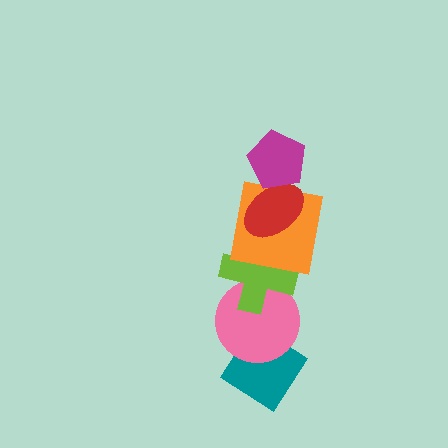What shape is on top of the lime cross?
The orange square is on top of the lime cross.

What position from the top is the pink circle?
The pink circle is 5th from the top.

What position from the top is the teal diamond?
The teal diamond is 6th from the top.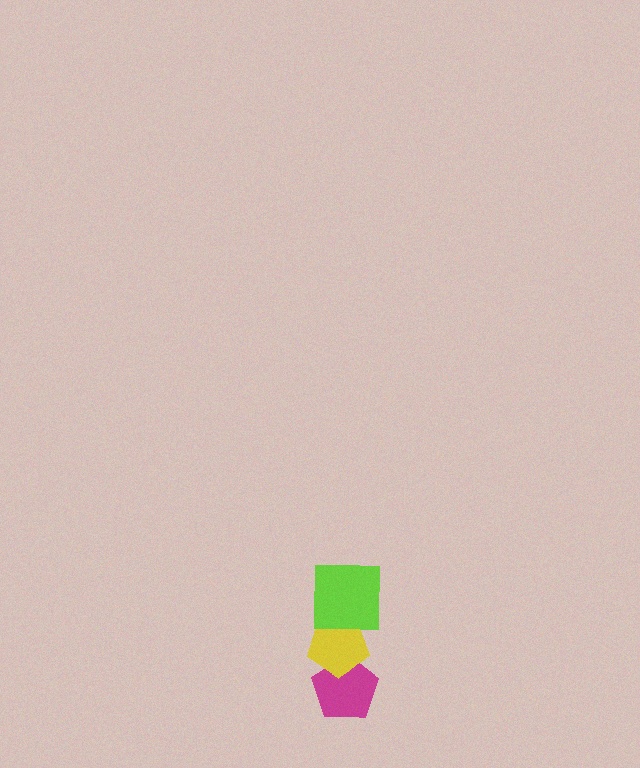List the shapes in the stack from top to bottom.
From top to bottom: the lime square, the yellow pentagon, the magenta pentagon.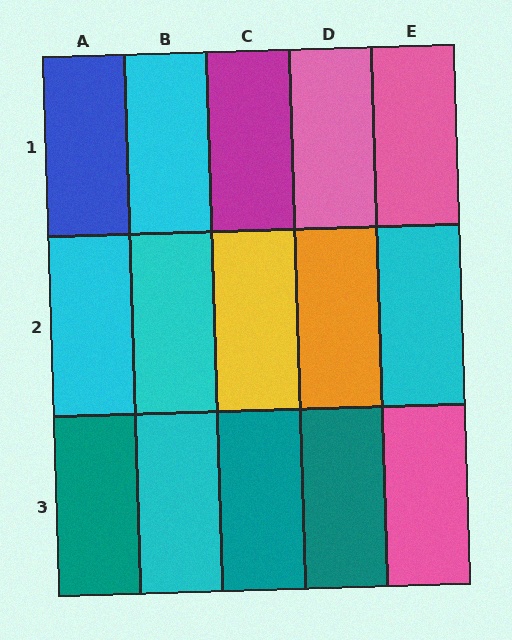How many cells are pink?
3 cells are pink.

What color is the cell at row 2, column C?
Yellow.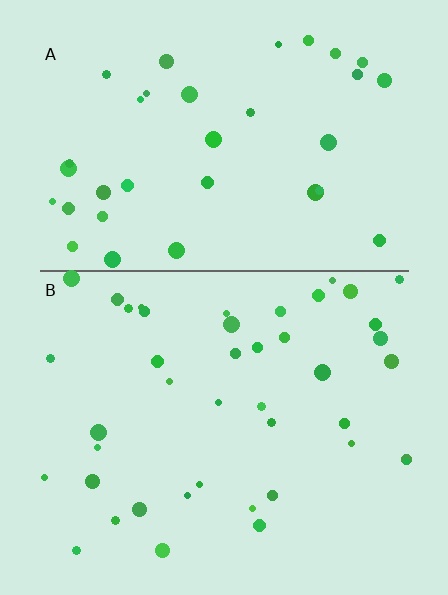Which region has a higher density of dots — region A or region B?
B (the bottom).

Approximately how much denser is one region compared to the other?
Approximately 1.2× — region B over region A.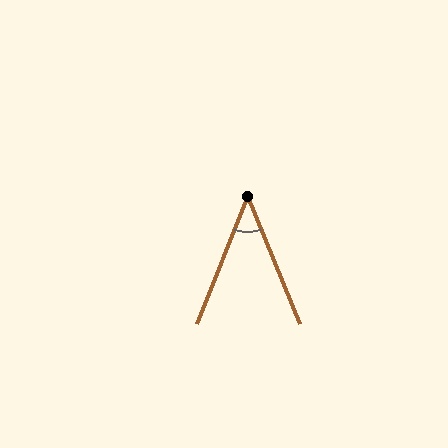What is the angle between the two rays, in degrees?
Approximately 44 degrees.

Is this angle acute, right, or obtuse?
It is acute.